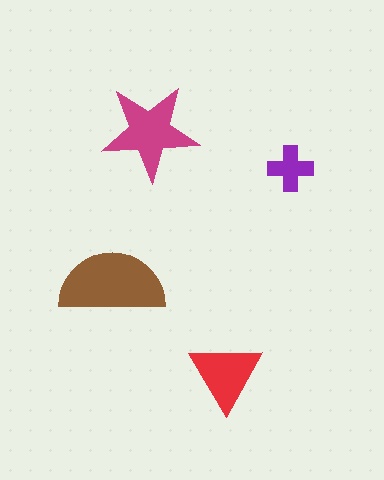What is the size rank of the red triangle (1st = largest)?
3rd.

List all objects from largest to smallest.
The brown semicircle, the magenta star, the red triangle, the purple cross.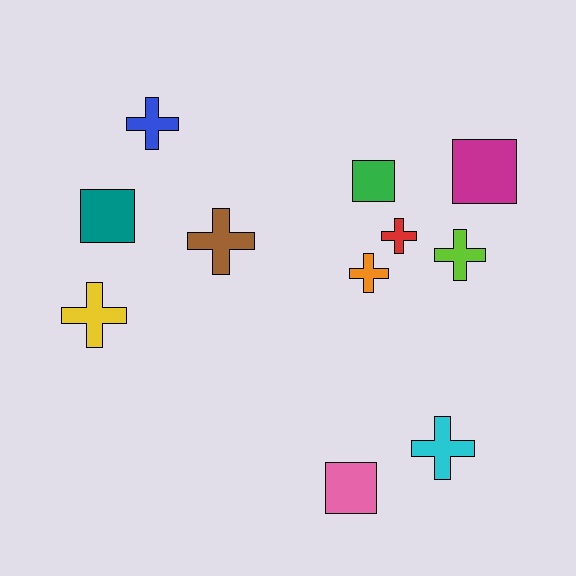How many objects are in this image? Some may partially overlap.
There are 11 objects.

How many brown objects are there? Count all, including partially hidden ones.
There is 1 brown object.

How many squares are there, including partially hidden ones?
There are 4 squares.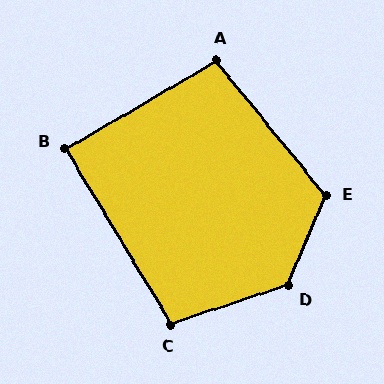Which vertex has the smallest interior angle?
B, at approximately 89 degrees.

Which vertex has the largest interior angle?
D, at approximately 131 degrees.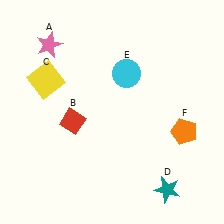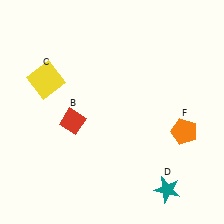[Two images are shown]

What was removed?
The cyan circle (E), the pink star (A) were removed in Image 2.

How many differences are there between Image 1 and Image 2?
There are 2 differences between the two images.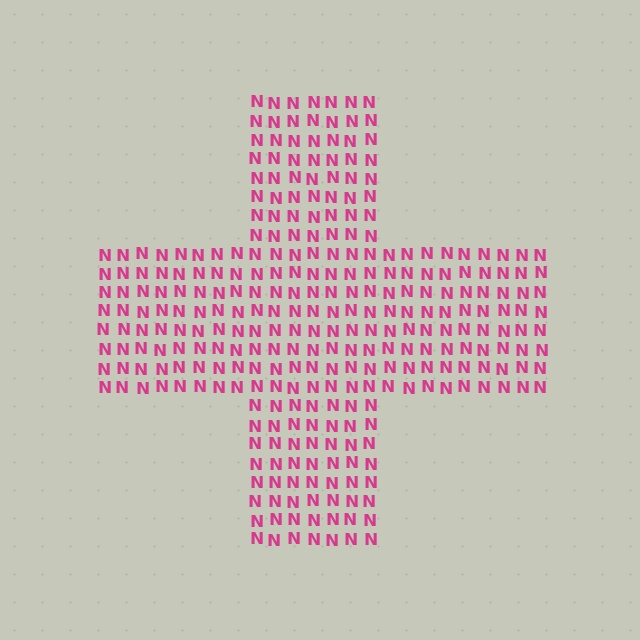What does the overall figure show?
The overall figure shows a cross.